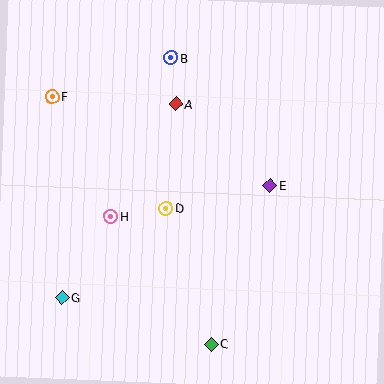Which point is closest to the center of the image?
Point D at (166, 208) is closest to the center.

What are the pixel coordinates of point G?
Point G is at (62, 297).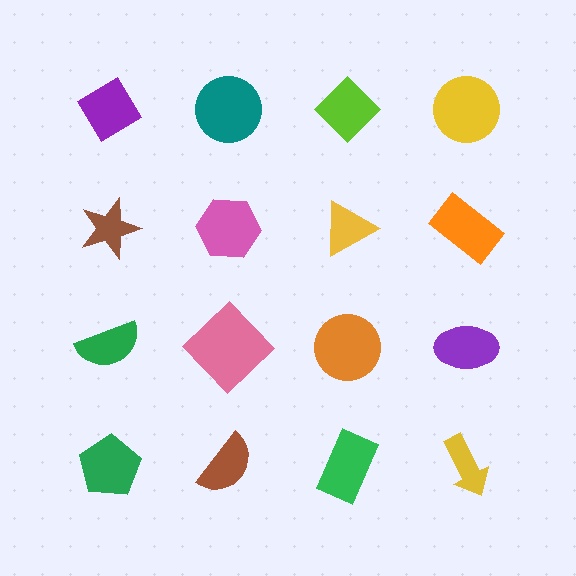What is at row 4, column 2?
A brown semicircle.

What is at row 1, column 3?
A lime diamond.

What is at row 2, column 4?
An orange rectangle.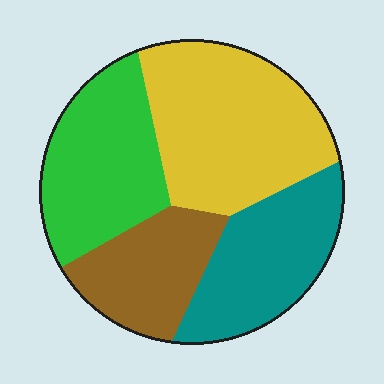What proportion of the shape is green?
Green covers roughly 25% of the shape.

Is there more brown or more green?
Green.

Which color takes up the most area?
Yellow, at roughly 35%.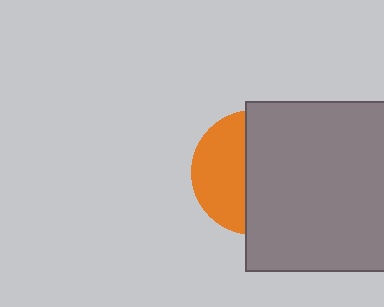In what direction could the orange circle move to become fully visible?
The orange circle could move left. That would shift it out from behind the gray square entirely.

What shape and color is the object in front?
The object in front is a gray square.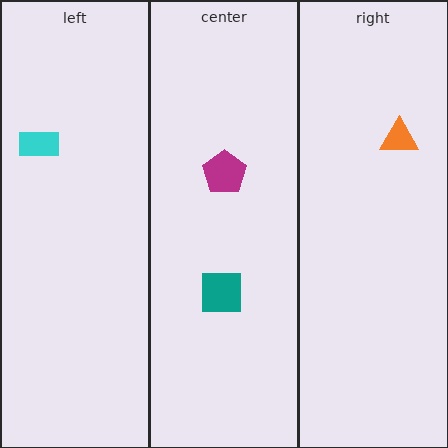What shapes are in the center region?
The teal square, the magenta pentagon.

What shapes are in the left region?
The cyan rectangle.